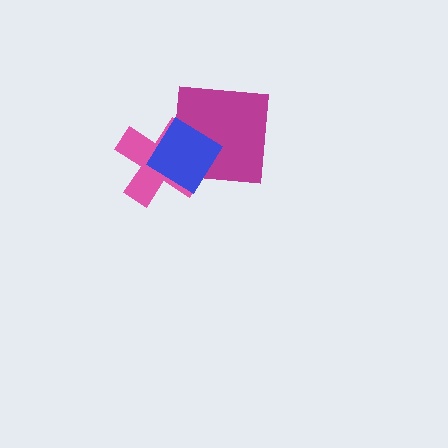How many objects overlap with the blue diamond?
2 objects overlap with the blue diamond.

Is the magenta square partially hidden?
Yes, it is partially covered by another shape.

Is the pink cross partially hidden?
Yes, it is partially covered by another shape.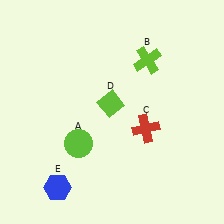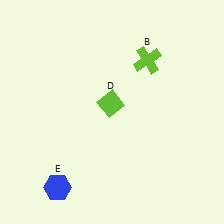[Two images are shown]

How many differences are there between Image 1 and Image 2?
There are 2 differences between the two images.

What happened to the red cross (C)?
The red cross (C) was removed in Image 2. It was in the bottom-right area of Image 1.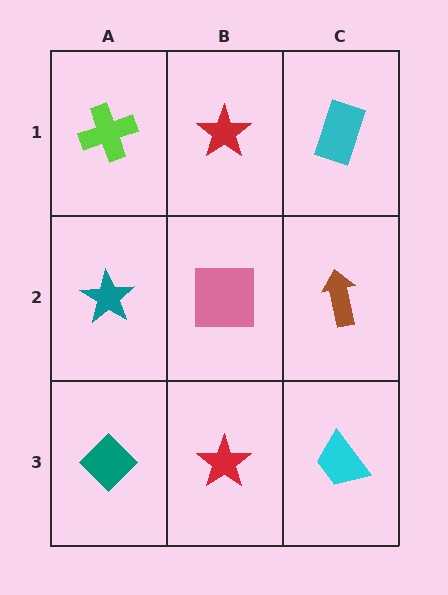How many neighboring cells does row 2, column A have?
3.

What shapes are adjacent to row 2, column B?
A red star (row 1, column B), a red star (row 3, column B), a teal star (row 2, column A), a brown arrow (row 2, column C).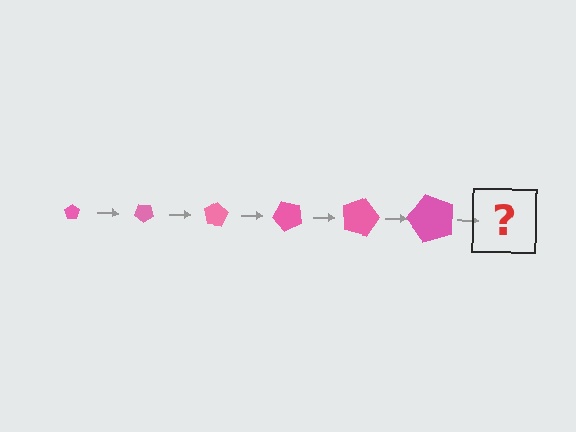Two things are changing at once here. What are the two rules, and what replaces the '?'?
The two rules are that the pentagon grows larger each step and it rotates 40 degrees each step. The '?' should be a pentagon, larger than the previous one and rotated 240 degrees from the start.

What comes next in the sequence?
The next element should be a pentagon, larger than the previous one and rotated 240 degrees from the start.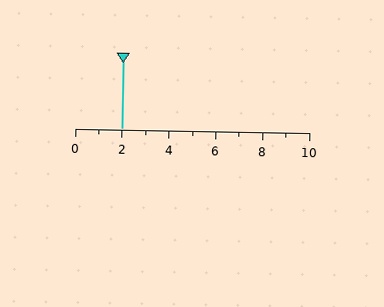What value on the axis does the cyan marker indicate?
The marker indicates approximately 2.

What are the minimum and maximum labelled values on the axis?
The axis runs from 0 to 10.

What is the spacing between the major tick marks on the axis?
The major ticks are spaced 2 apart.